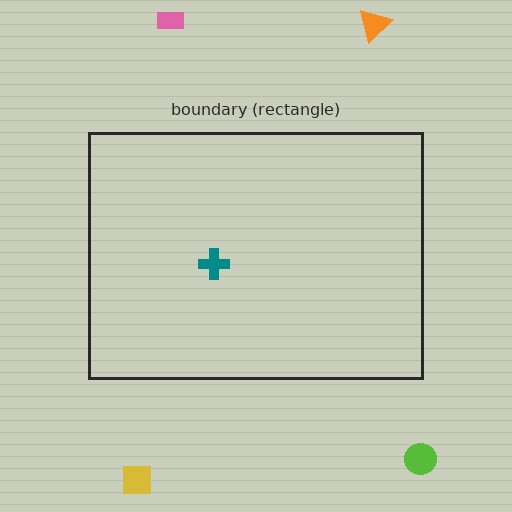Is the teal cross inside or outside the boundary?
Inside.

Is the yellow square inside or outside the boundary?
Outside.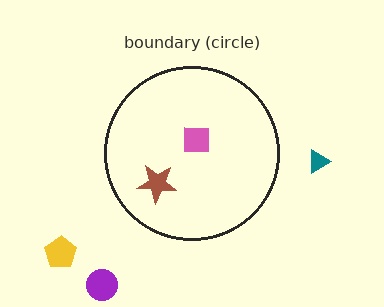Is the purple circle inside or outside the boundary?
Outside.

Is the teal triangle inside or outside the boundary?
Outside.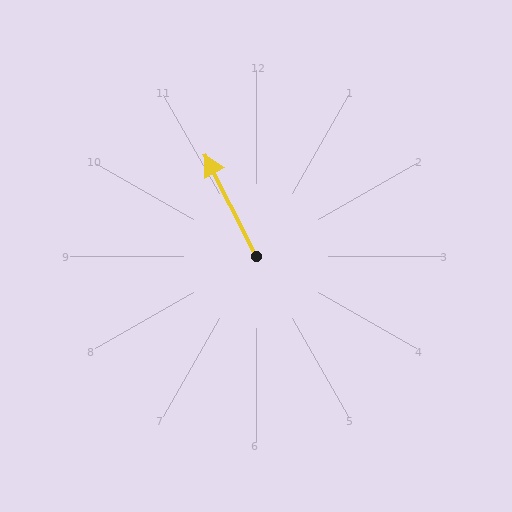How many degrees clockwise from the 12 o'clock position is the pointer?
Approximately 333 degrees.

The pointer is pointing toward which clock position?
Roughly 11 o'clock.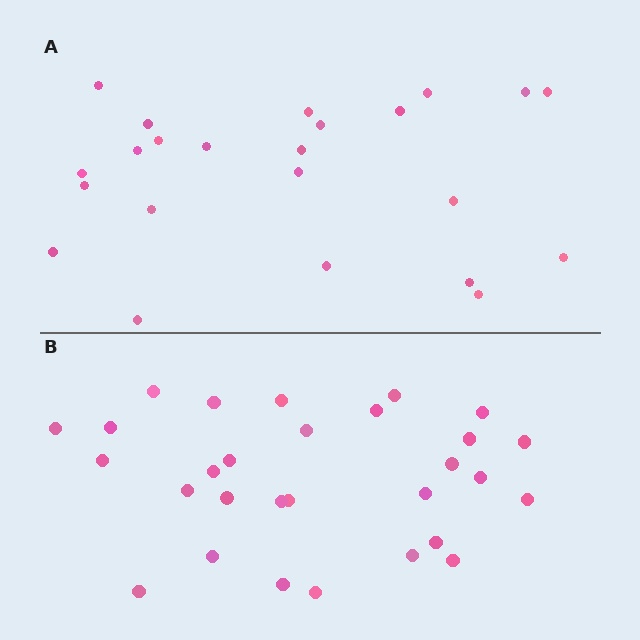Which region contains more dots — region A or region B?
Region B (the bottom region) has more dots.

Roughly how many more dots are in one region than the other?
Region B has about 6 more dots than region A.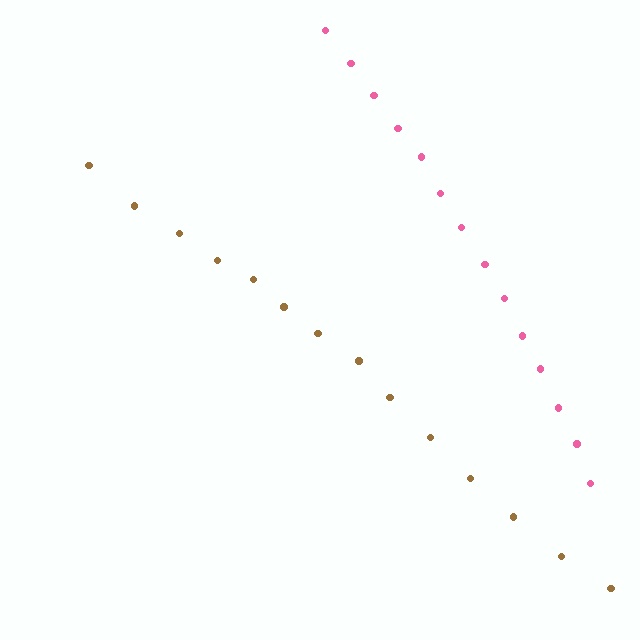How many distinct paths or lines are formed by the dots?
There are 2 distinct paths.